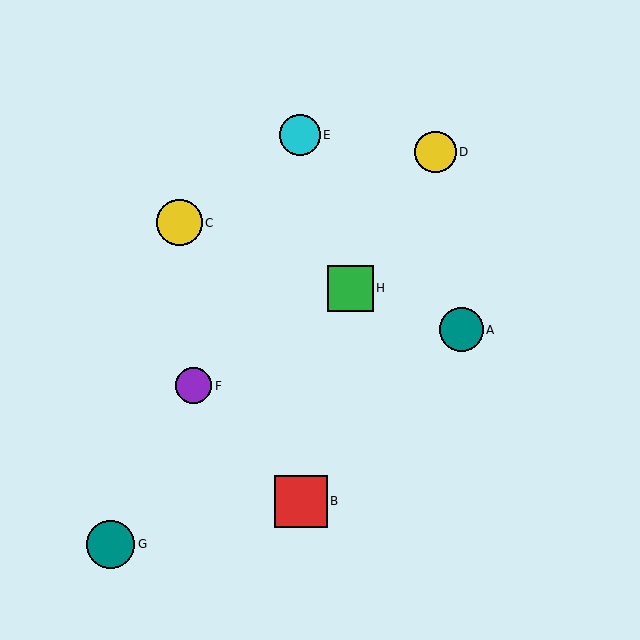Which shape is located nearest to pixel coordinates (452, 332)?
The teal circle (labeled A) at (461, 330) is nearest to that location.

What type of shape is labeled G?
Shape G is a teal circle.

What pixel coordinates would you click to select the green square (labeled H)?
Click at (350, 288) to select the green square H.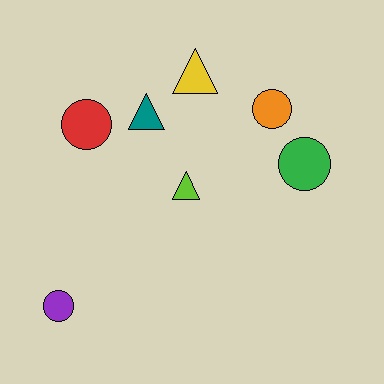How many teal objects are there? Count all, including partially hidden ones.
There is 1 teal object.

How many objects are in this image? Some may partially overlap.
There are 7 objects.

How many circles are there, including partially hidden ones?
There are 4 circles.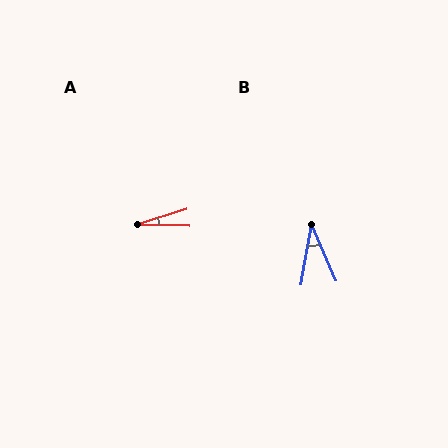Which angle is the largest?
B, at approximately 33 degrees.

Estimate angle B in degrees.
Approximately 33 degrees.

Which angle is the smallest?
A, at approximately 19 degrees.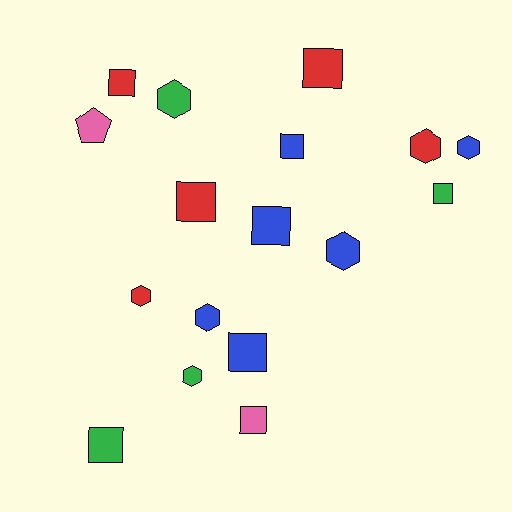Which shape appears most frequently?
Square, with 9 objects.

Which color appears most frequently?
Blue, with 6 objects.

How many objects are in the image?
There are 17 objects.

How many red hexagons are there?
There are 2 red hexagons.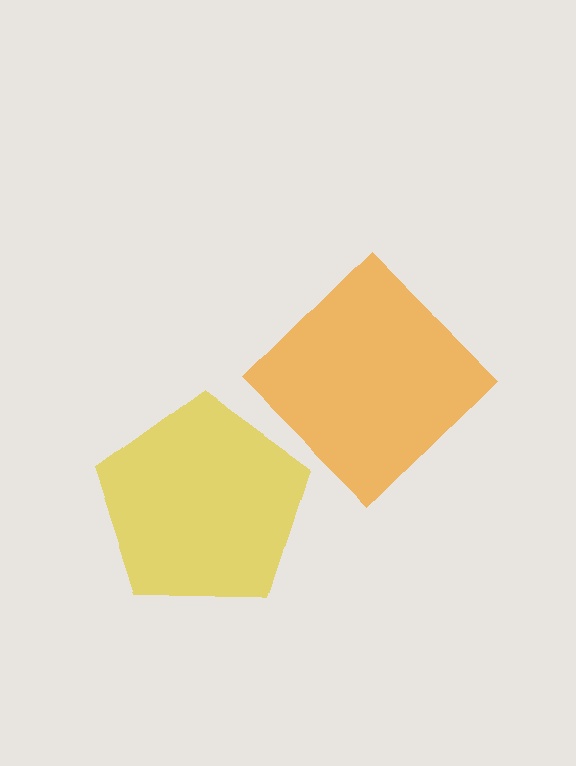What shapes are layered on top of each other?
The layered shapes are: a yellow pentagon, an orange diamond.